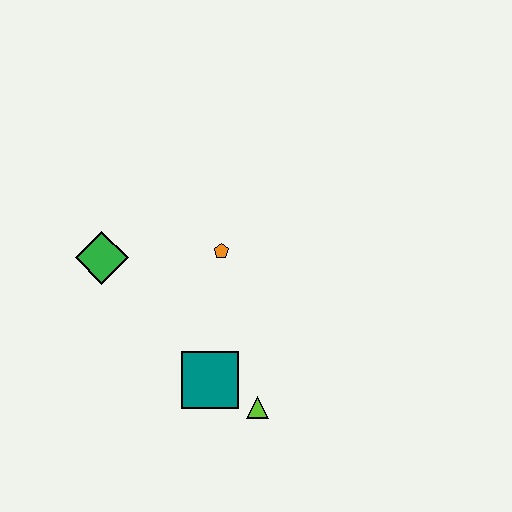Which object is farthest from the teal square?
The green diamond is farthest from the teal square.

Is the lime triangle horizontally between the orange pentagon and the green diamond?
No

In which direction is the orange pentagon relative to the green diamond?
The orange pentagon is to the right of the green diamond.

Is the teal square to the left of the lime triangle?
Yes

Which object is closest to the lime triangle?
The teal square is closest to the lime triangle.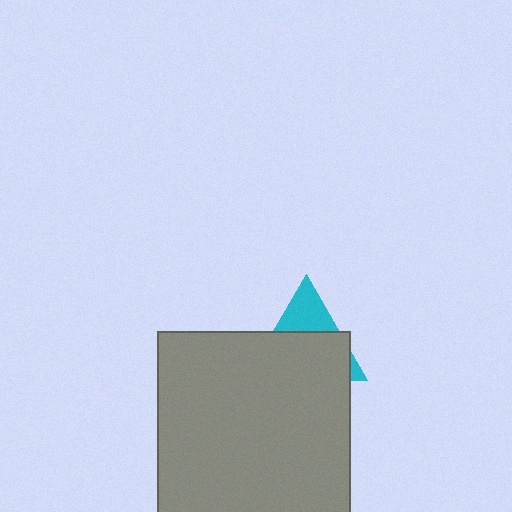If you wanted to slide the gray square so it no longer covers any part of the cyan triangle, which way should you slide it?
Slide it down — that is the most direct way to separate the two shapes.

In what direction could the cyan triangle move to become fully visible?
The cyan triangle could move up. That would shift it out from behind the gray square entirely.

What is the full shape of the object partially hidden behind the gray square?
The partially hidden object is a cyan triangle.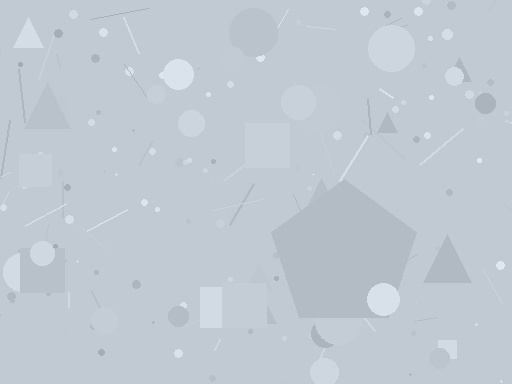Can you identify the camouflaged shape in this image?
The camouflaged shape is a pentagon.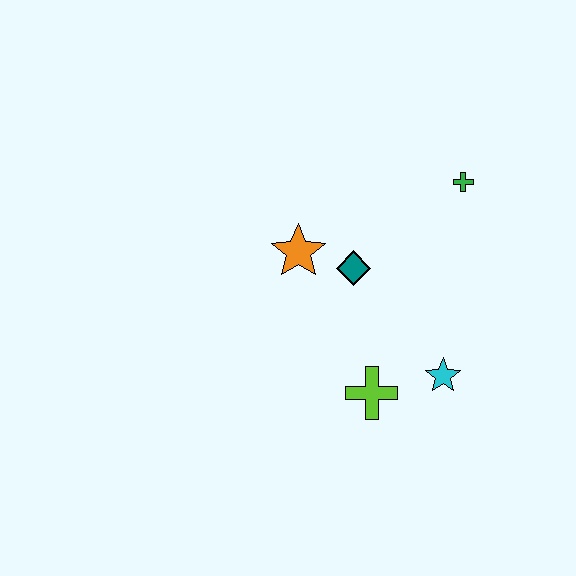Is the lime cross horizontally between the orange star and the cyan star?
Yes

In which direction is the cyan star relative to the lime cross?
The cyan star is to the right of the lime cross.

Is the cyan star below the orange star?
Yes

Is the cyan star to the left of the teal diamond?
No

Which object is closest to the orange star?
The teal diamond is closest to the orange star.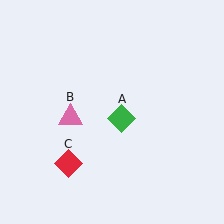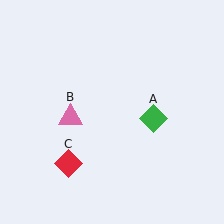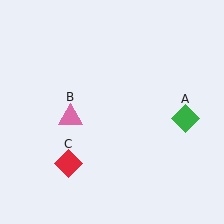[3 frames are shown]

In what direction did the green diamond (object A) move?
The green diamond (object A) moved right.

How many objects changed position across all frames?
1 object changed position: green diamond (object A).